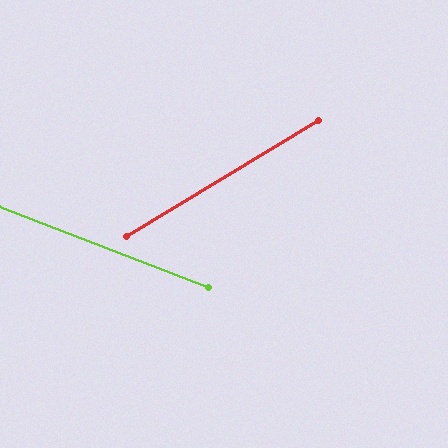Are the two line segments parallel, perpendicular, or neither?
Neither parallel nor perpendicular — they differ by about 52°.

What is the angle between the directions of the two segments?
Approximately 52 degrees.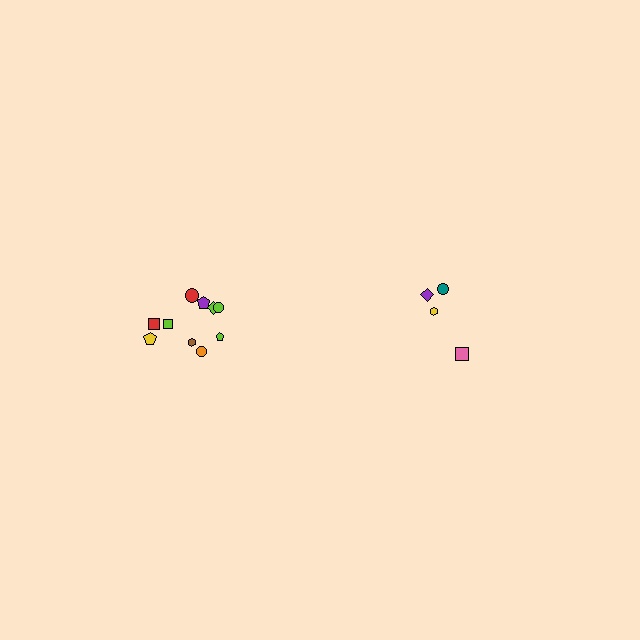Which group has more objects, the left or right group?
The left group.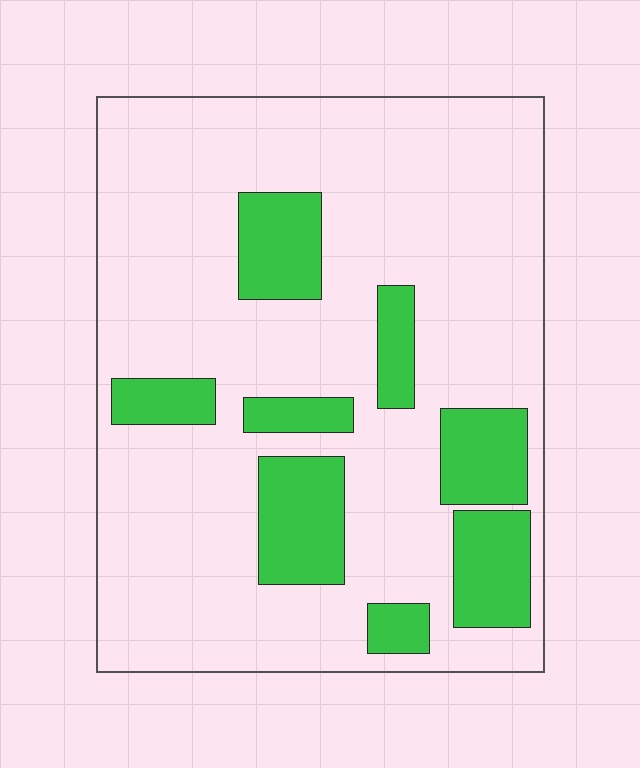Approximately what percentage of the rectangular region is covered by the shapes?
Approximately 20%.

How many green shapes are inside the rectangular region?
8.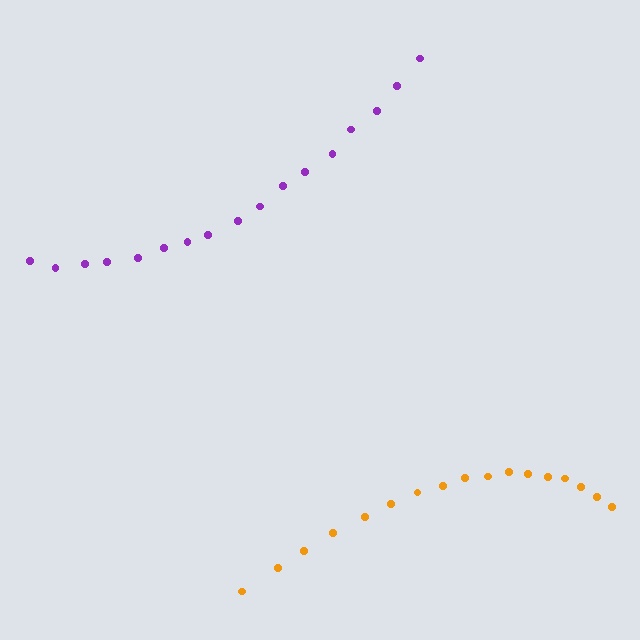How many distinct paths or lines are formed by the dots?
There are 2 distinct paths.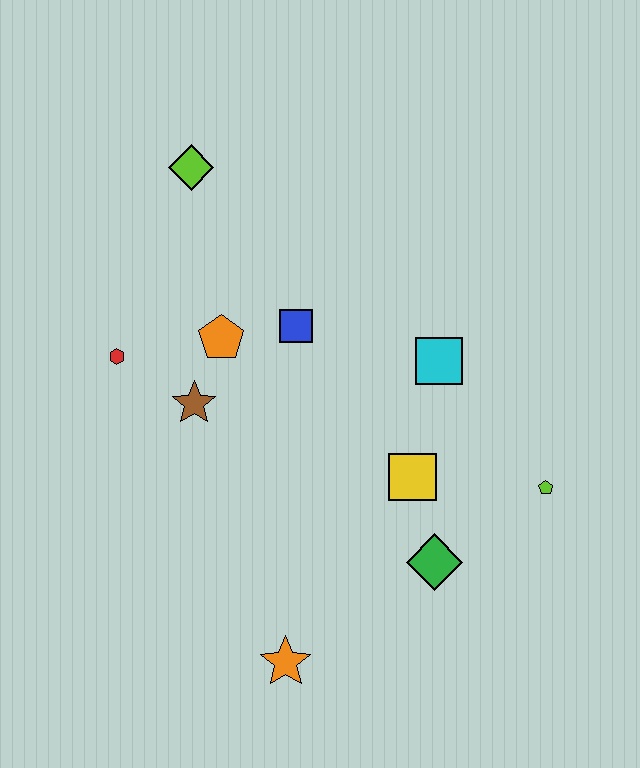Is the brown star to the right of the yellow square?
No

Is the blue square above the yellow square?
Yes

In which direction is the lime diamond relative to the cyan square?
The lime diamond is to the left of the cyan square.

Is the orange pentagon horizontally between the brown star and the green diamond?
Yes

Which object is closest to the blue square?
The orange pentagon is closest to the blue square.